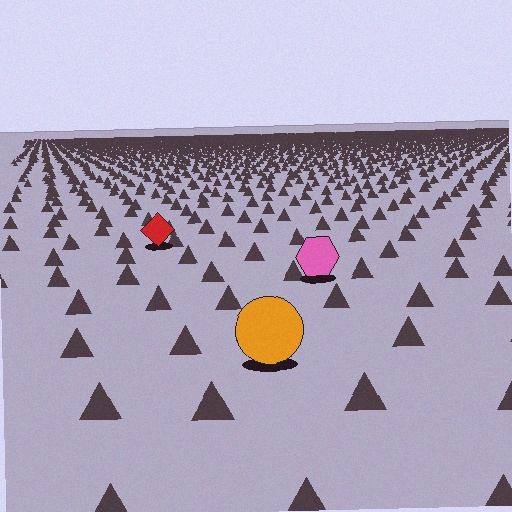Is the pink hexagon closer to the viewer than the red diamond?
Yes. The pink hexagon is closer — you can tell from the texture gradient: the ground texture is coarser near it.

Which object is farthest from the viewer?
The red diamond is farthest from the viewer. It appears smaller and the ground texture around it is denser.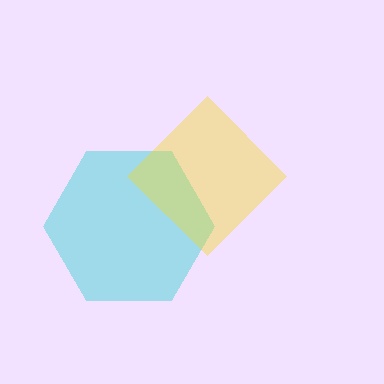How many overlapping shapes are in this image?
There are 2 overlapping shapes in the image.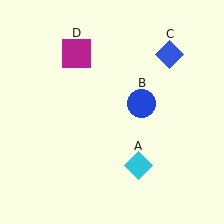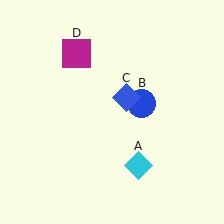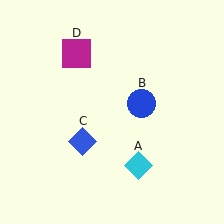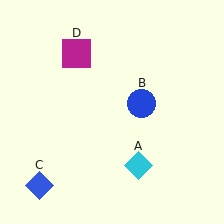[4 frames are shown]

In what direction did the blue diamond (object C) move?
The blue diamond (object C) moved down and to the left.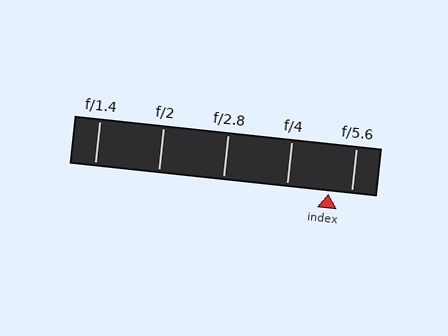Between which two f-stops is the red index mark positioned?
The index mark is between f/4 and f/5.6.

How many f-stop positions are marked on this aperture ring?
There are 5 f-stop positions marked.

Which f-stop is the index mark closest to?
The index mark is closest to f/5.6.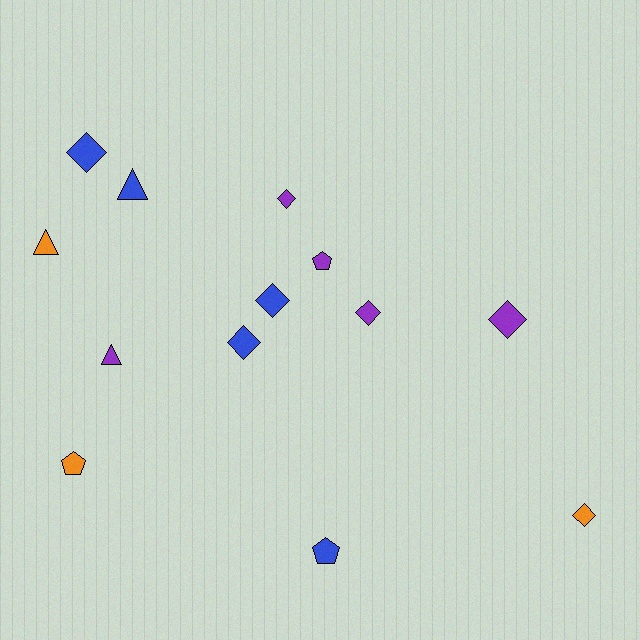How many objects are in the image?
There are 13 objects.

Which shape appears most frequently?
Diamond, with 7 objects.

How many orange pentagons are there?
There is 1 orange pentagon.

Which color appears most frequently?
Blue, with 5 objects.